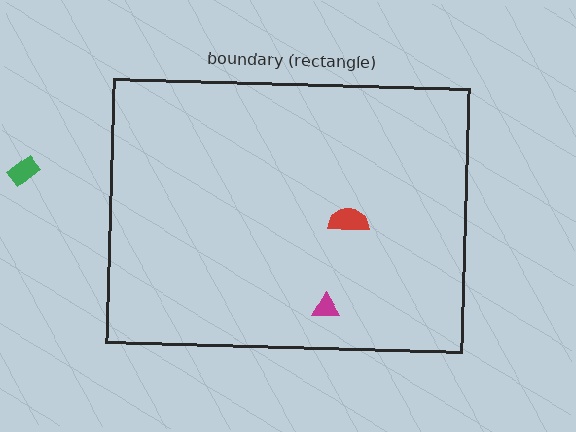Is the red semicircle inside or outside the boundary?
Inside.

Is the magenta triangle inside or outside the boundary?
Inside.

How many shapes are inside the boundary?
2 inside, 1 outside.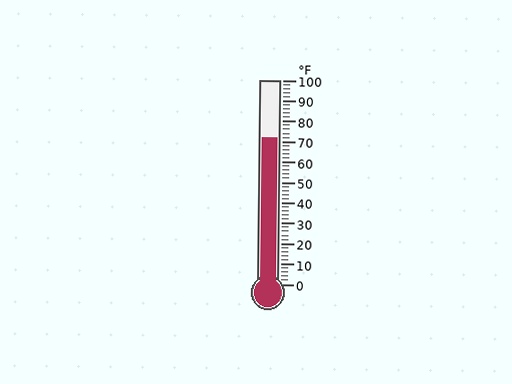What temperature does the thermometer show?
The thermometer shows approximately 72°F.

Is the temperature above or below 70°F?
The temperature is above 70°F.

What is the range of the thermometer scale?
The thermometer scale ranges from 0°F to 100°F.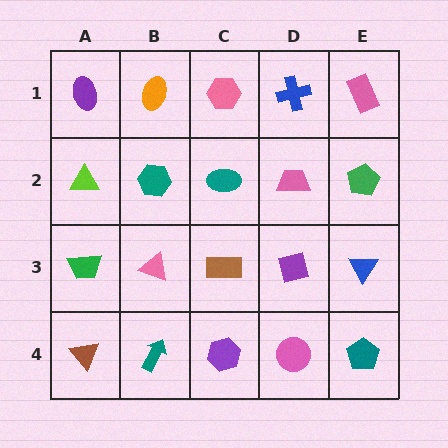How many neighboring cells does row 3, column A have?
3.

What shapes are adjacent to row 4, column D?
A purple square (row 3, column D), a purple hexagon (row 4, column C), a teal pentagon (row 4, column E).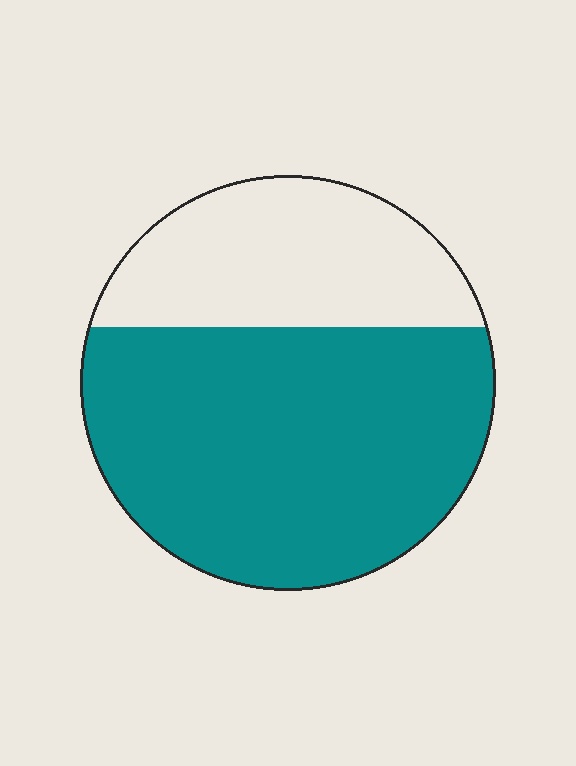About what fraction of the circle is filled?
About two thirds (2/3).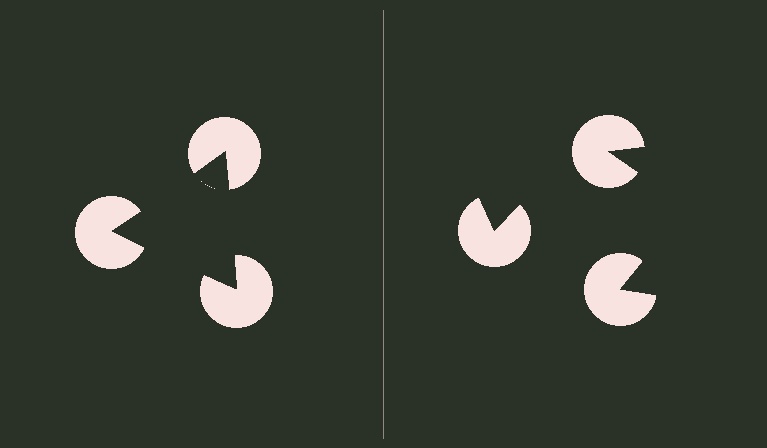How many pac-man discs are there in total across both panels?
6 — 3 on each side.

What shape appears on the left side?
An illusory triangle.